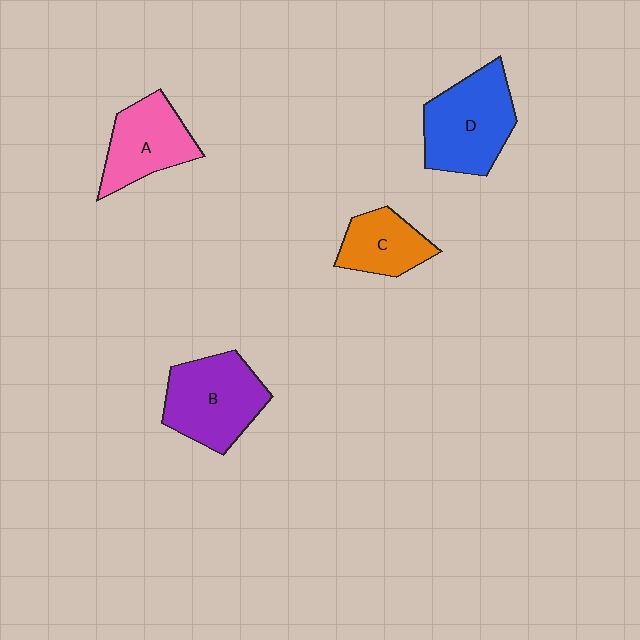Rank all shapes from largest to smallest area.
From largest to smallest: D (blue), B (purple), A (pink), C (orange).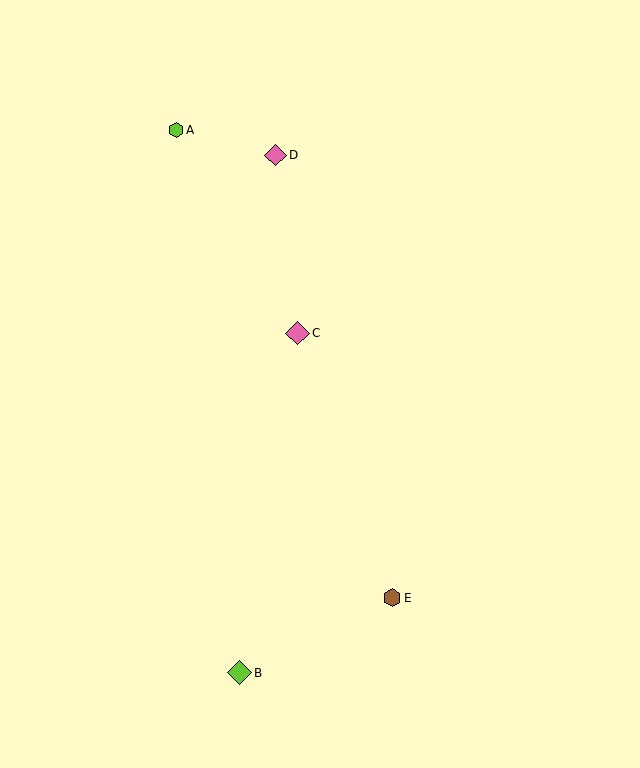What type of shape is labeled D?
Shape D is a pink diamond.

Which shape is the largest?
The lime diamond (labeled B) is the largest.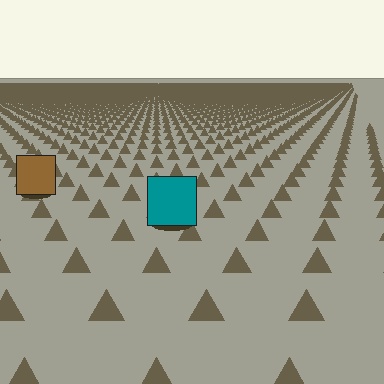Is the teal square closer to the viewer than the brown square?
Yes. The teal square is closer — you can tell from the texture gradient: the ground texture is coarser near it.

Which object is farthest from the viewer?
The brown square is farthest from the viewer. It appears smaller and the ground texture around it is denser.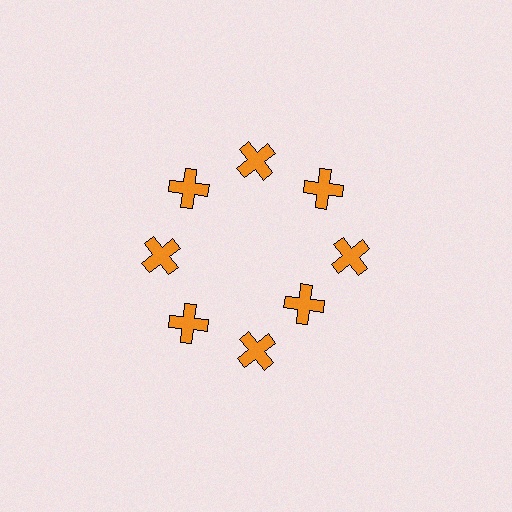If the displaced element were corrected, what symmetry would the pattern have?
It would have 8-fold rotational symmetry — the pattern would map onto itself every 45 degrees.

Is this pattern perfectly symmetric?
No. The 8 orange crosses are arranged in a ring, but one element near the 4 o'clock position is pulled inward toward the center, breaking the 8-fold rotational symmetry.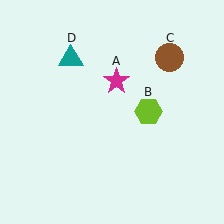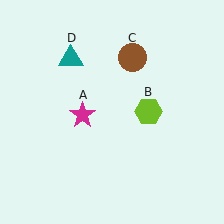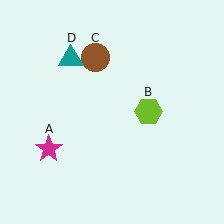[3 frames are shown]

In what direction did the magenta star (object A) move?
The magenta star (object A) moved down and to the left.